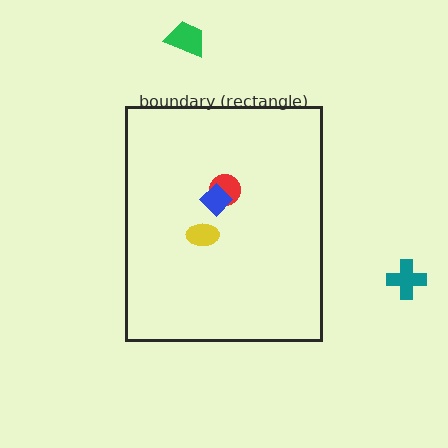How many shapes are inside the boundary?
3 inside, 2 outside.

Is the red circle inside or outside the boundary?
Inside.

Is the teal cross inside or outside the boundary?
Outside.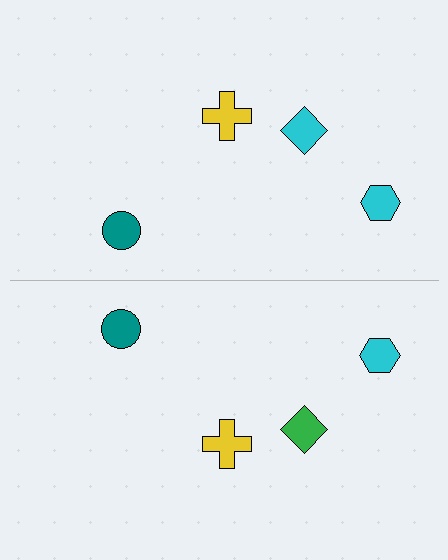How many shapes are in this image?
There are 8 shapes in this image.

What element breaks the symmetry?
The green diamond on the bottom side breaks the symmetry — its mirror counterpart is cyan.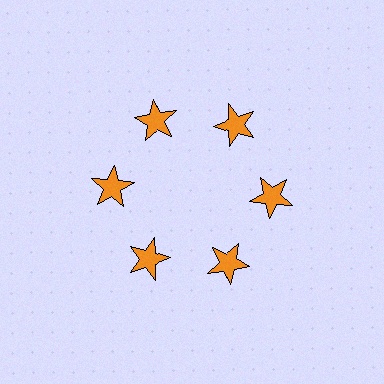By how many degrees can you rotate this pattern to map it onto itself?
The pattern maps onto itself every 60 degrees of rotation.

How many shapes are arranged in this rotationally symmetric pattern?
There are 6 shapes, arranged in 6 groups of 1.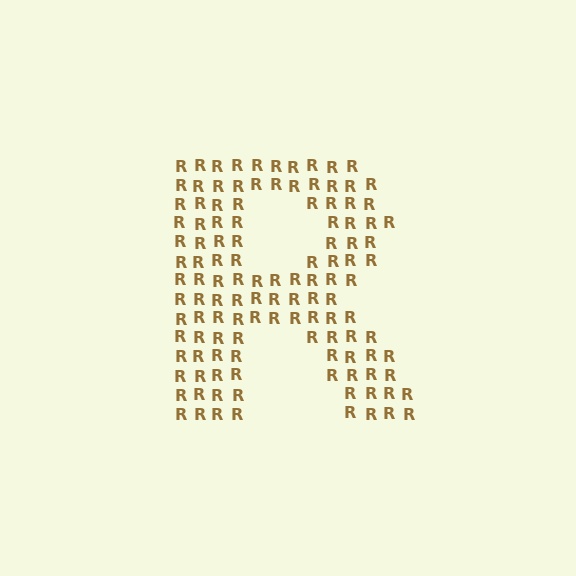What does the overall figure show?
The overall figure shows the letter R.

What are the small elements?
The small elements are letter R's.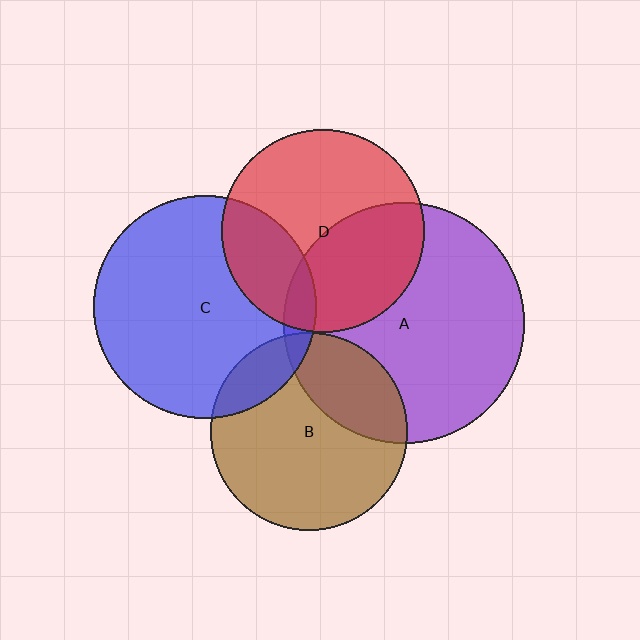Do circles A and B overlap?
Yes.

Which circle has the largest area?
Circle A (purple).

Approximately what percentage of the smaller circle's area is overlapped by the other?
Approximately 30%.